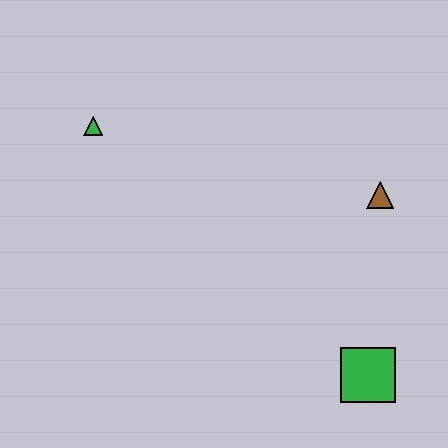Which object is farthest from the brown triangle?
The green triangle is farthest from the brown triangle.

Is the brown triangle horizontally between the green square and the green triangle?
No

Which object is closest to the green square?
The brown triangle is closest to the green square.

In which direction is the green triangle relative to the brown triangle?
The green triangle is to the left of the brown triangle.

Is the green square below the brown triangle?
Yes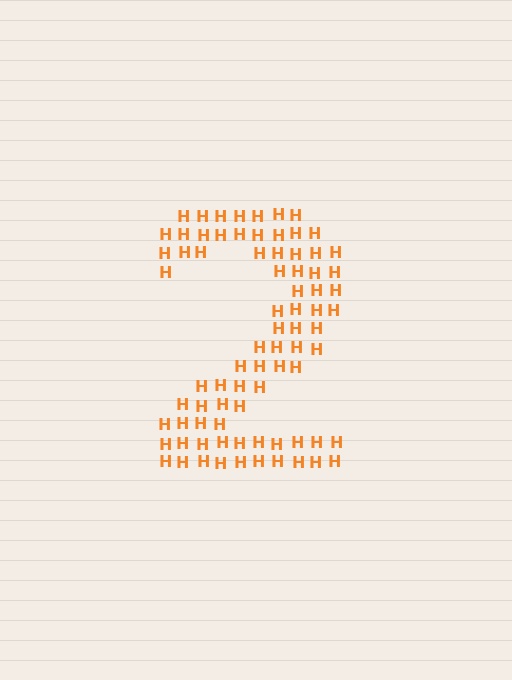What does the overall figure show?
The overall figure shows the digit 2.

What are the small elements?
The small elements are letter H's.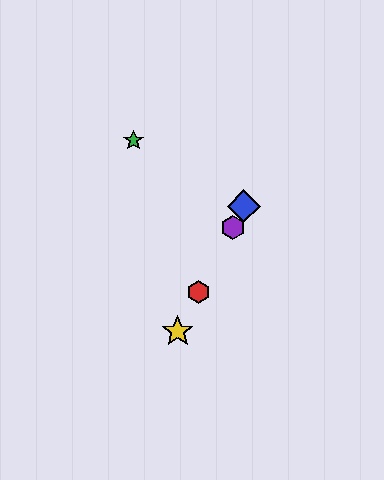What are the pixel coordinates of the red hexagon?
The red hexagon is at (198, 292).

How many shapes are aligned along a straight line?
4 shapes (the red hexagon, the blue diamond, the yellow star, the purple hexagon) are aligned along a straight line.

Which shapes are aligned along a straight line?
The red hexagon, the blue diamond, the yellow star, the purple hexagon are aligned along a straight line.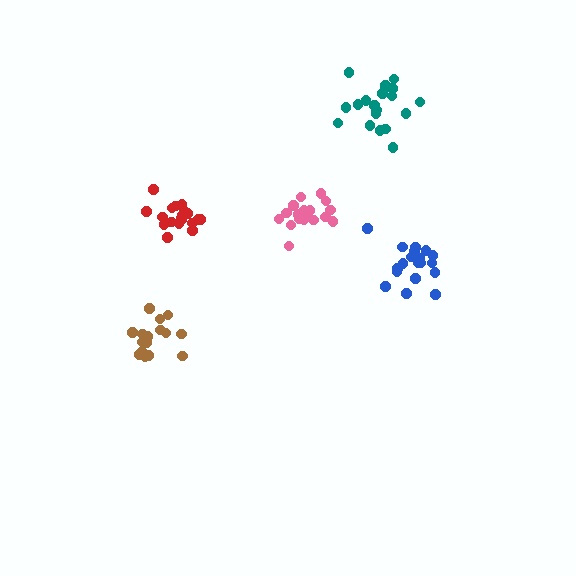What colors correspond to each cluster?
The clusters are colored: teal, brown, red, pink, blue.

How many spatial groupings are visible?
There are 5 spatial groupings.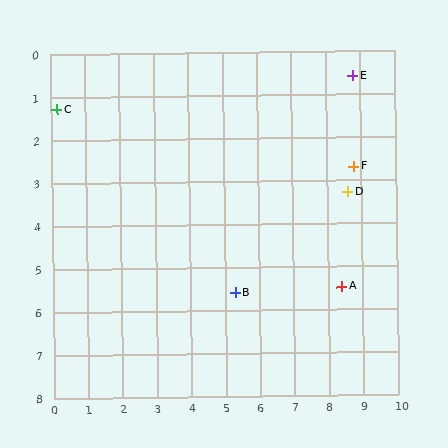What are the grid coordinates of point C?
Point C is at approximately (0.2, 1.3).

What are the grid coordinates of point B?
Point B is at approximately (5.3, 5.6).